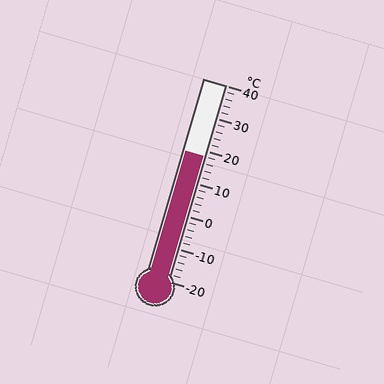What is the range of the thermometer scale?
The thermometer scale ranges from -20°C to 40°C.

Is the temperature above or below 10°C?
The temperature is above 10°C.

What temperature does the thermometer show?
The thermometer shows approximately 18°C.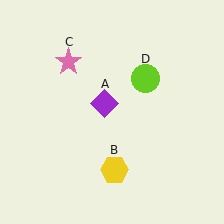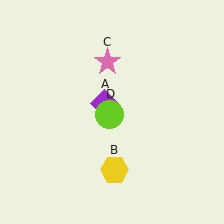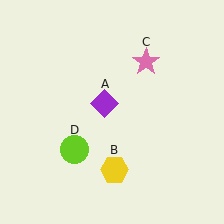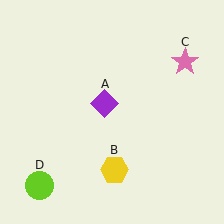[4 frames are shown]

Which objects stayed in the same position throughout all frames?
Purple diamond (object A) and yellow hexagon (object B) remained stationary.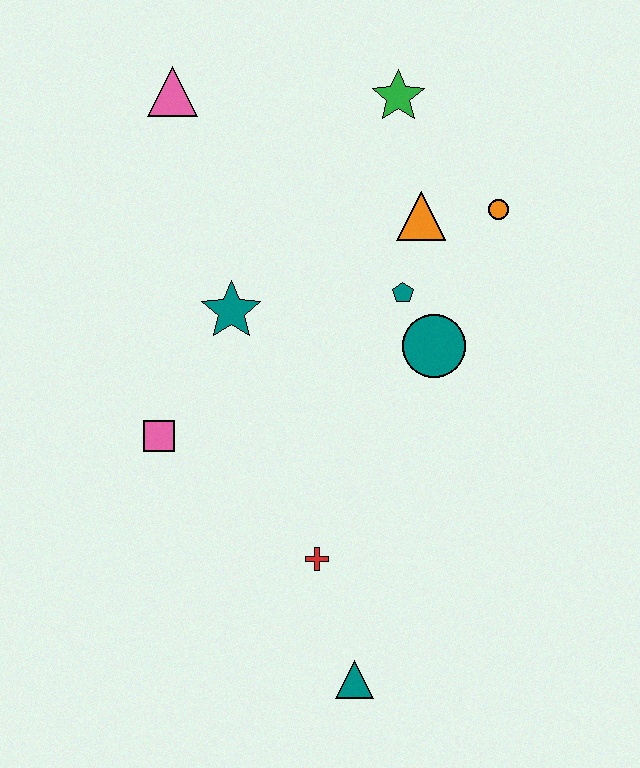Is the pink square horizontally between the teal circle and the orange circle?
No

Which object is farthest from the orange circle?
The teal triangle is farthest from the orange circle.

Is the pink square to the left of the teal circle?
Yes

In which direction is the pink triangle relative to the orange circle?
The pink triangle is to the left of the orange circle.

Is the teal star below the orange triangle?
Yes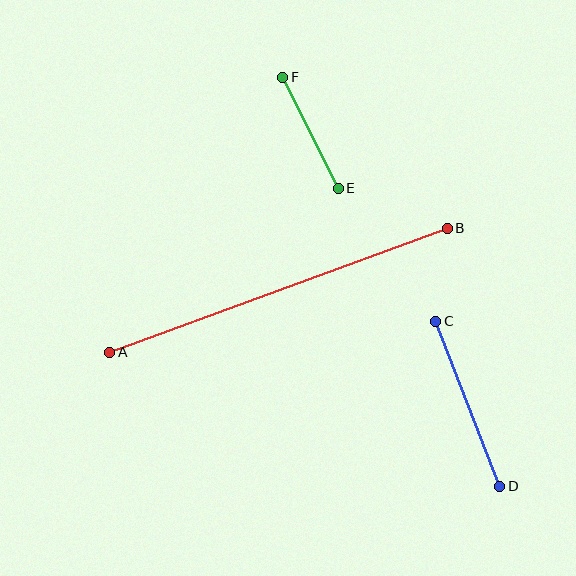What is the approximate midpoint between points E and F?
The midpoint is at approximately (310, 133) pixels.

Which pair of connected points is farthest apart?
Points A and B are farthest apart.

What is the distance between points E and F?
The distance is approximately 124 pixels.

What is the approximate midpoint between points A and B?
The midpoint is at approximately (278, 290) pixels.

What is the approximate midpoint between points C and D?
The midpoint is at approximately (468, 404) pixels.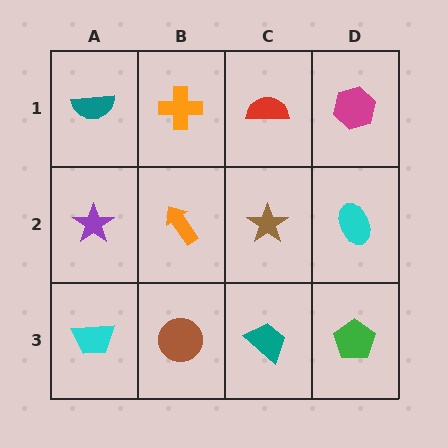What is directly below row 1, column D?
A cyan ellipse.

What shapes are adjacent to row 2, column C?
A red semicircle (row 1, column C), a teal trapezoid (row 3, column C), an orange arrow (row 2, column B), a cyan ellipse (row 2, column D).